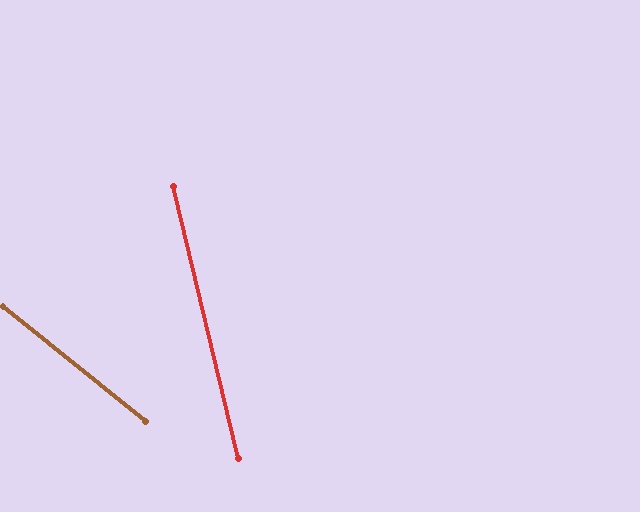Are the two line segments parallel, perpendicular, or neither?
Neither parallel nor perpendicular — they differ by about 38°.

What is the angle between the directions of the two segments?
Approximately 38 degrees.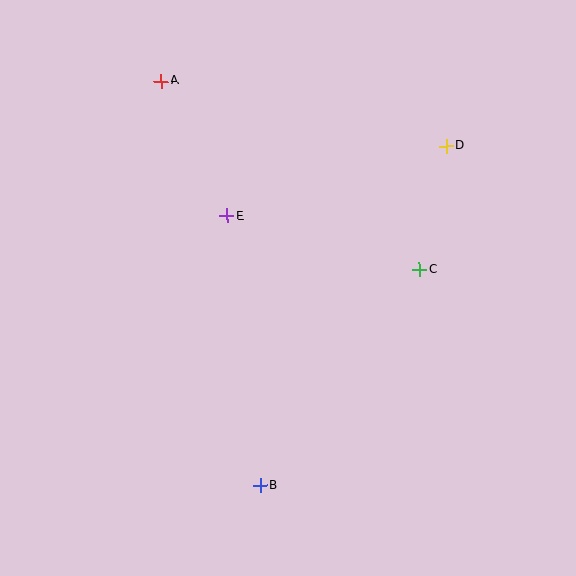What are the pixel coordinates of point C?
Point C is at (419, 269).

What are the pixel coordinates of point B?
Point B is at (260, 485).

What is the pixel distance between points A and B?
The distance between A and B is 416 pixels.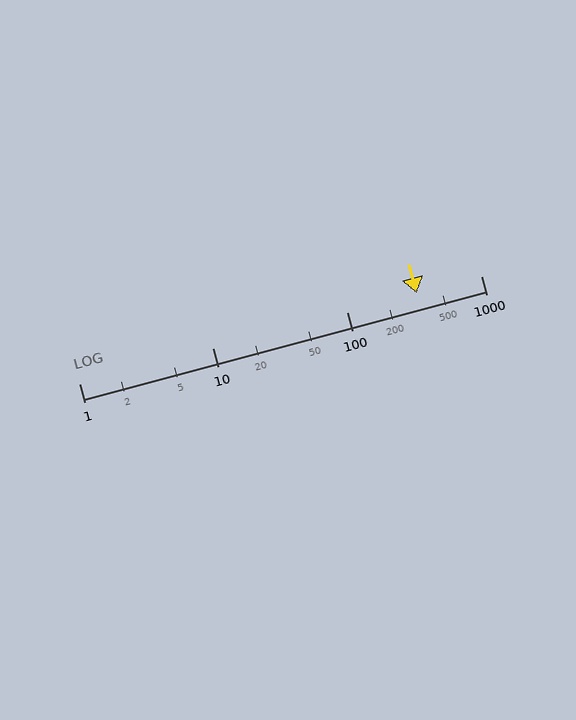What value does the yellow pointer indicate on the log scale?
The pointer indicates approximately 330.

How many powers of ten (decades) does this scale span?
The scale spans 3 decades, from 1 to 1000.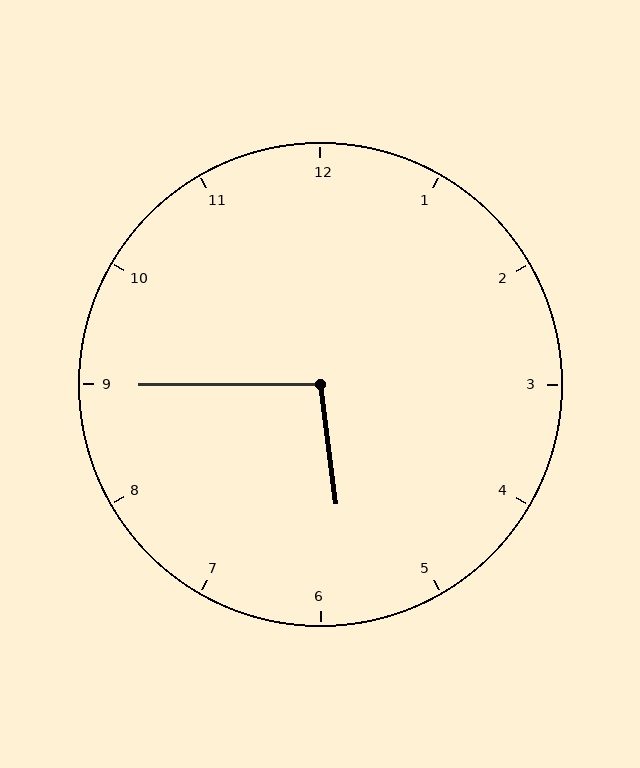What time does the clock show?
5:45.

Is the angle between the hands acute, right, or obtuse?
It is obtuse.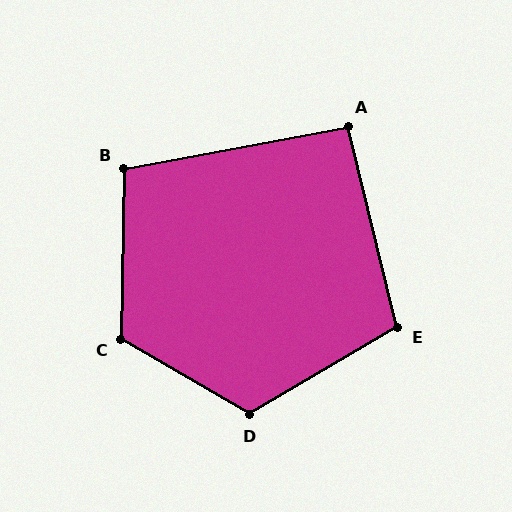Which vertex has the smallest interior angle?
A, at approximately 93 degrees.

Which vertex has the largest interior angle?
C, at approximately 119 degrees.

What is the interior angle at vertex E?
Approximately 107 degrees (obtuse).